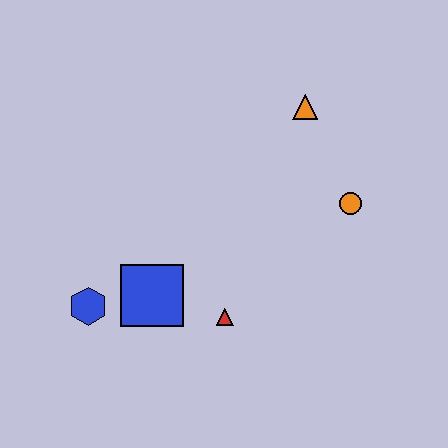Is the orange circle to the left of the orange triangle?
No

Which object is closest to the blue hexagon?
The blue square is closest to the blue hexagon.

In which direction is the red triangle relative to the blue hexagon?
The red triangle is to the right of the blue hexagon.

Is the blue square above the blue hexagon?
Yes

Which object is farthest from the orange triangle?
The blue hexagon is farthest from the orange triangle.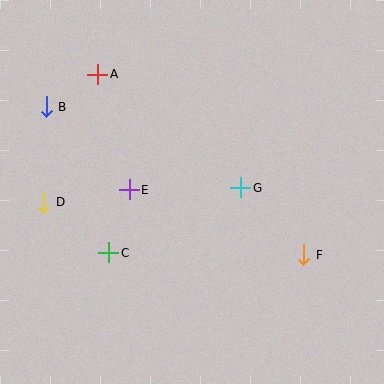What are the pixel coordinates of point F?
Point F is at (304, 255).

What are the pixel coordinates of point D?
Point D is at (44, 202).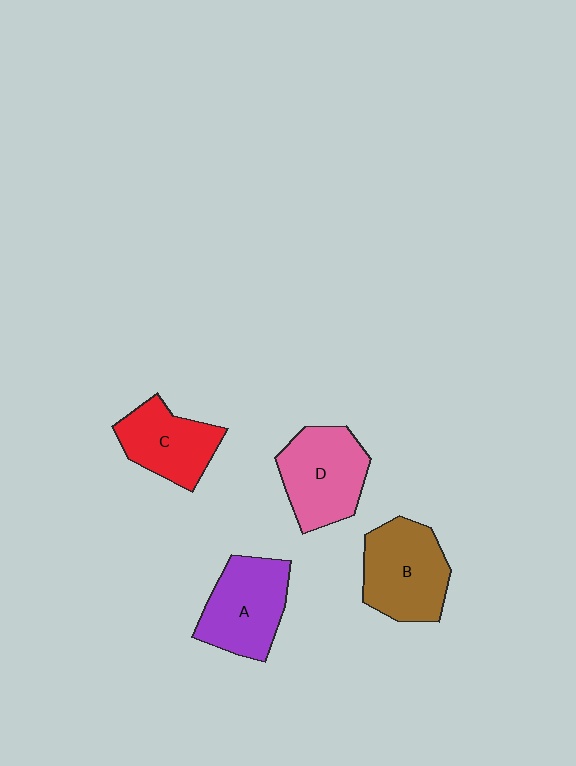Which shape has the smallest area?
Shape C (red).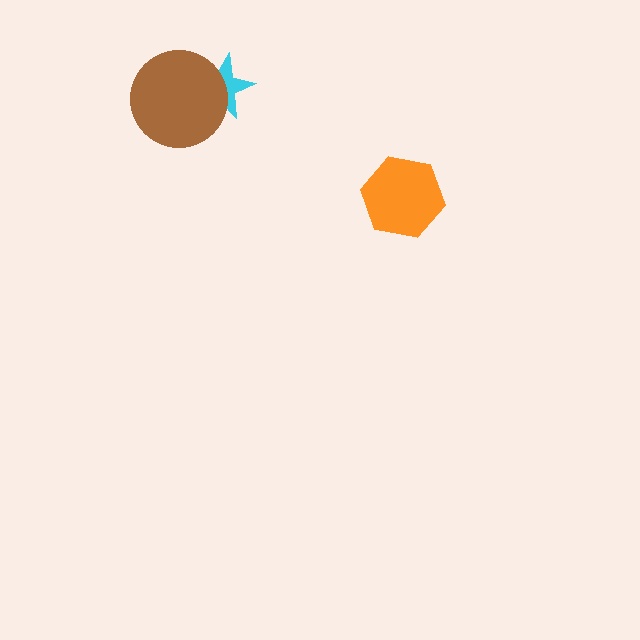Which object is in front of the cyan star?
The brown circle is in front of the cyan star.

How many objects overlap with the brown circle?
1 object overlaps with the brown circle.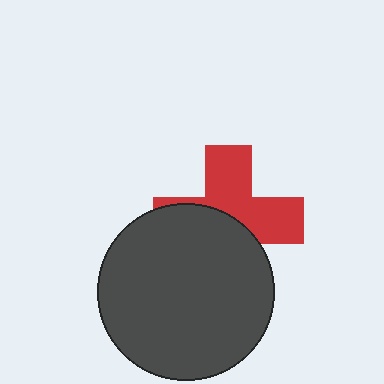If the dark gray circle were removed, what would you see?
You would see the complete red cross.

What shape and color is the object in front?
The object in front is a dark gray circle.